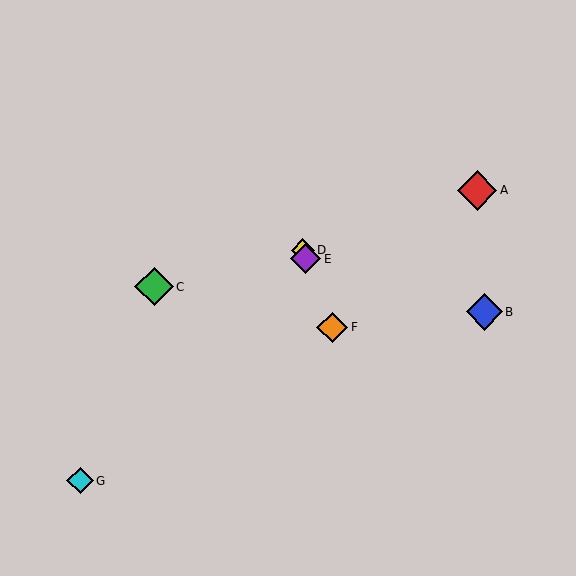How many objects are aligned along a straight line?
3 objects (D, E, F) are aligned along a straight line.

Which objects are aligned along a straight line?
Objects D, E, F are aligned along a straight line.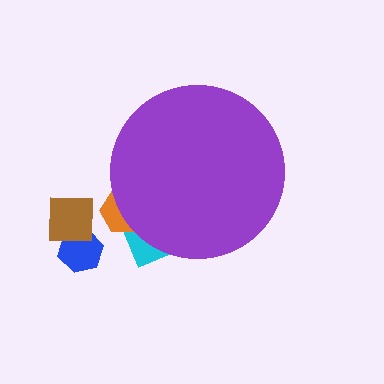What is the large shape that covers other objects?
A purple circle.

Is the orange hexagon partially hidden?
Yes, the orange hexagon is partially hidden behind the purple circle.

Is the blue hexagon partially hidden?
No, the blue hexagon is fully visible.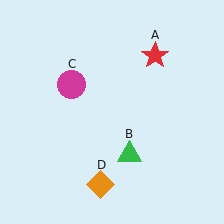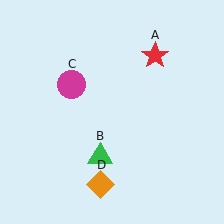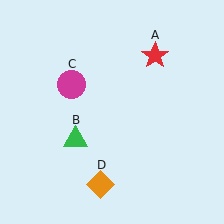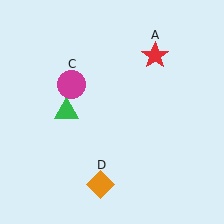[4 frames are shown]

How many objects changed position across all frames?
1 object changed position: green triangle (object B).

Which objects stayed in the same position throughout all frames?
Red star (object A) and magenta circle (object C) and orange diamond (object D) remained stationary.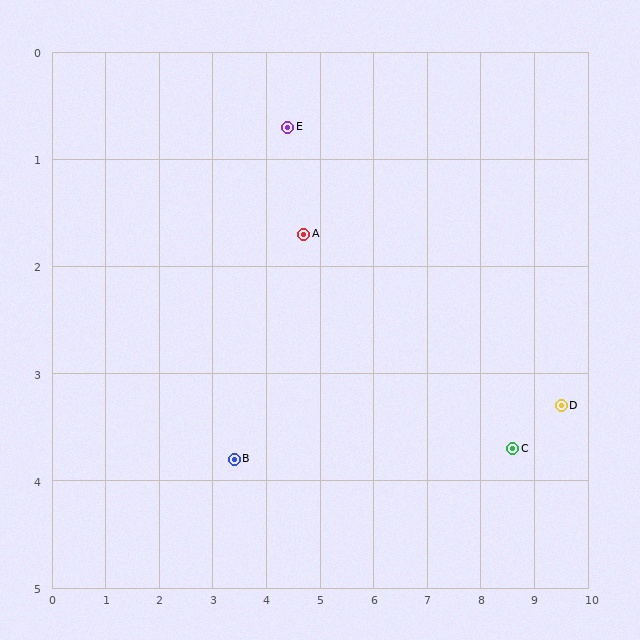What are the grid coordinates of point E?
Point E is at approximately (4.4, 0.7).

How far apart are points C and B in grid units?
Points C and B are about 5.2 grid units apart.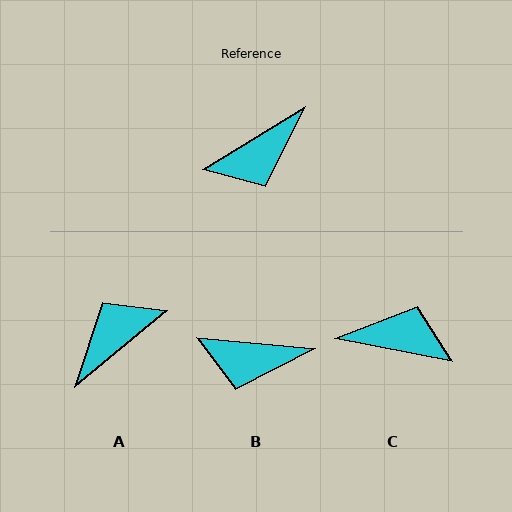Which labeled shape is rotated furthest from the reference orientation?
A, about 172 degrees away.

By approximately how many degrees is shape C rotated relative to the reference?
Approximately 137 degrees counter-clockwise.